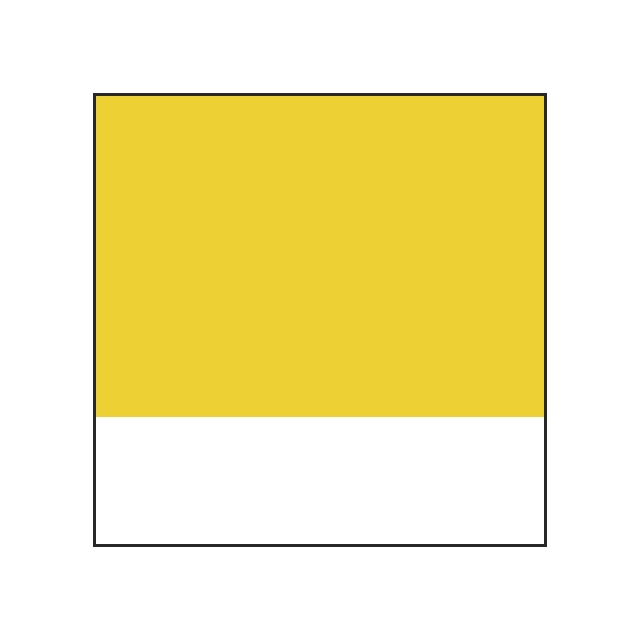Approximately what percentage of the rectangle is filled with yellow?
Approximately 70%.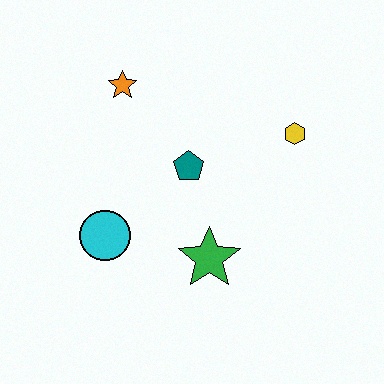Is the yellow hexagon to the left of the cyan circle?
No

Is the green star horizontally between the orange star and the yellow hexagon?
Yes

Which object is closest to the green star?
The teal pentagon is closest to the green star.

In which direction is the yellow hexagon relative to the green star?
The yellow hexagon is above the green star.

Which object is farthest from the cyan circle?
The yellow hexagon is farthest from the cyan circle.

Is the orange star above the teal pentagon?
Yes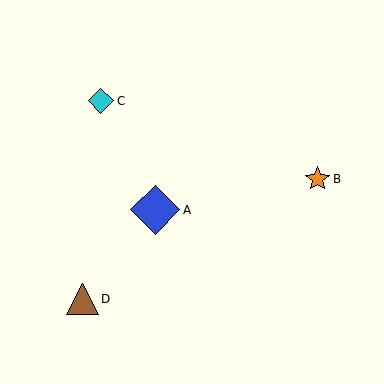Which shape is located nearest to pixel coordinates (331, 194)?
The orange star (labeled B) at (318, 179) is nearest to that location.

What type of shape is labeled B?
Shape B is an orange star.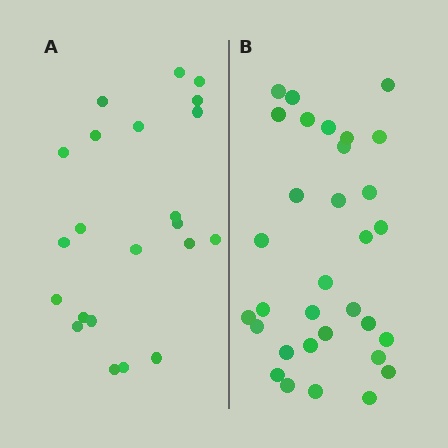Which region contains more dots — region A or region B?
Region B (the right region) has more dots.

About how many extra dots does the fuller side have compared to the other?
Region B has roughly 10 or so more dots than region A.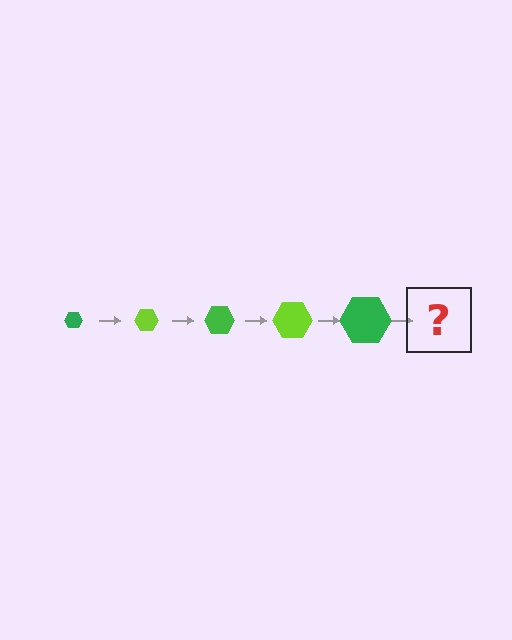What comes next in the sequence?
The next element should be a lime hexagon, larger than the previous one.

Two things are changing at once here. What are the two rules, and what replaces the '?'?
The two rules are that the hexagon grows larger each step and the color cycles through green and lime. The '?' should be a lime hexagon, larger than the previous one.